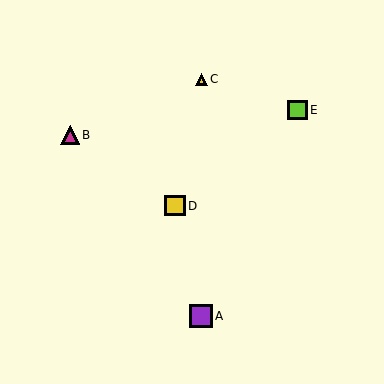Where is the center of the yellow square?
The center of the yellow square is at (175, 206).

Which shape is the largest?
The purple square (labeled A) is the largest.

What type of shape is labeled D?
Shape D is a yellow square.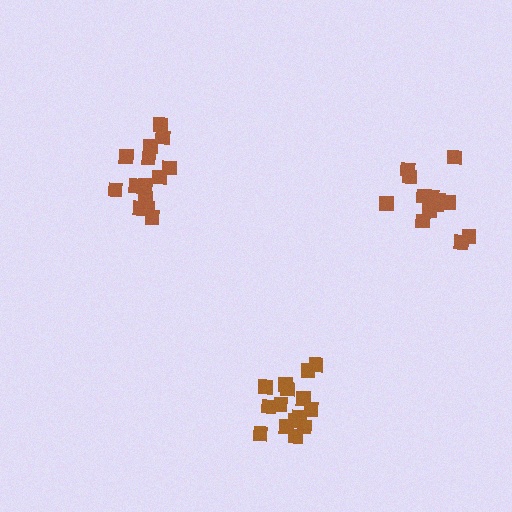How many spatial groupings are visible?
There are 3 spatial groupings.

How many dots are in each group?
Group 1: 15 dots, Group 2: 15 dots, Group 3: 14 dots (44 total).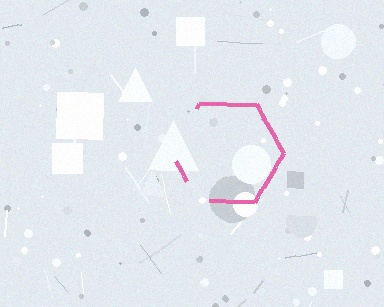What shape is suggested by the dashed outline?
The dashed outline suggests a hexagon.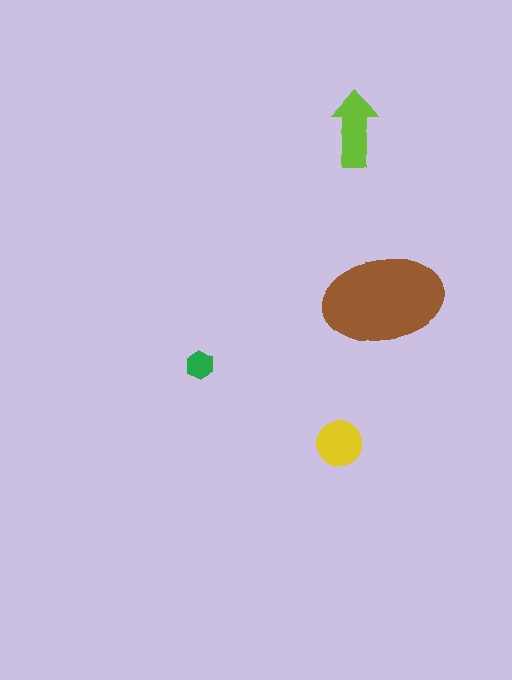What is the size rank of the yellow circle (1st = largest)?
3rd.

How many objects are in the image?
There are 4 objects in the image.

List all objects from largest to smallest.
The brown ellipse, the lime arrow, the yellow circle, the green hexagon.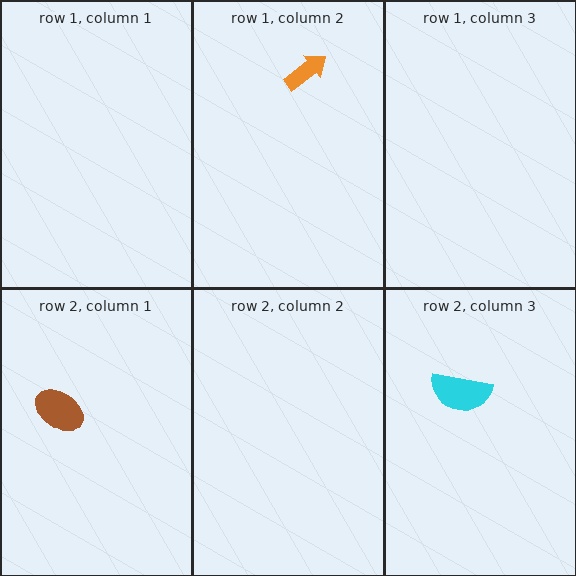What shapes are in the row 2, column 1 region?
The brown ellipse.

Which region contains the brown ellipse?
The row 2, column 1 region.